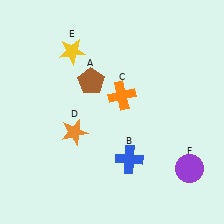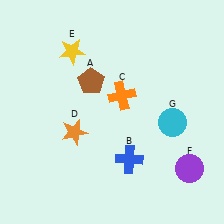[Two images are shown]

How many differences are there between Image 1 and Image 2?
There is 1 difference between the two images.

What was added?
A cyan circle (G) was added in Image 2.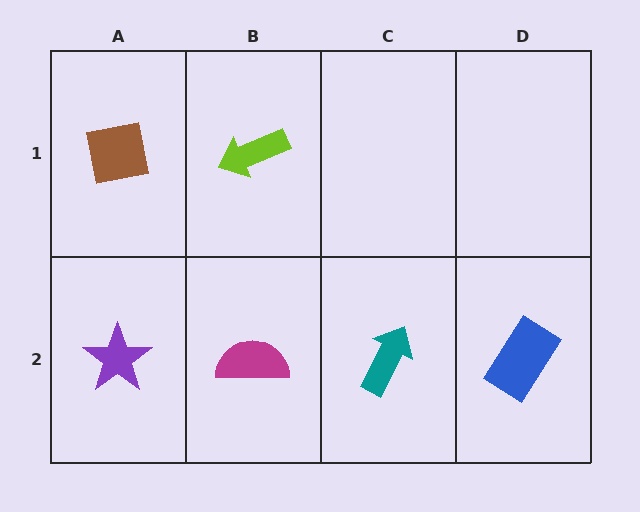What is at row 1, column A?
A brown square.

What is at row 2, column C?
A teal arrow.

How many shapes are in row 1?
2 shapes.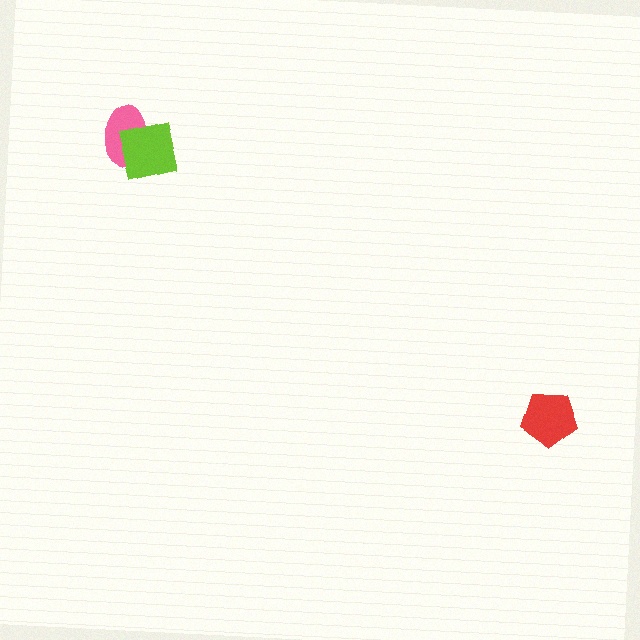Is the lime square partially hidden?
No, no other shape covers it.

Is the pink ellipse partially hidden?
Yes, it is partially covered by another shape.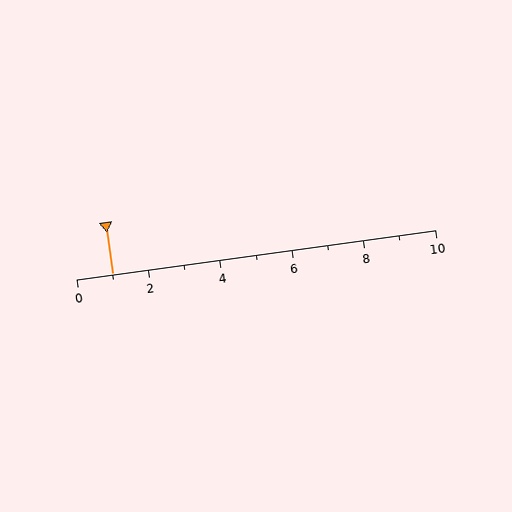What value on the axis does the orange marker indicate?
The marker indicates approximately 1.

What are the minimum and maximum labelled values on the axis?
The axis runs from 0 to 10.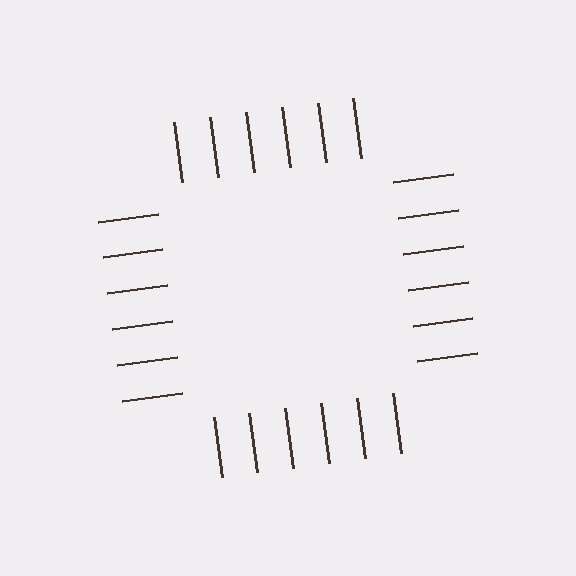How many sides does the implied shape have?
4 sides — the line-ends trace a square.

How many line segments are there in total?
24 — 6 along each of the 4 edges.